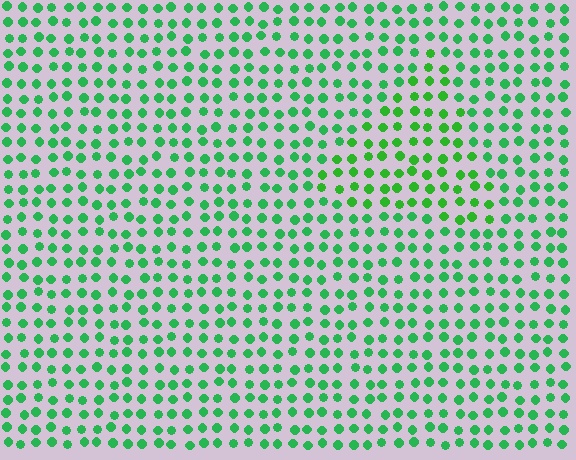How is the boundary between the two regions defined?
The boundary is defined purely by a slight shift in hue (about 19 degrees). Spacing, size, and orientation are identical on both sides.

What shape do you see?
I see a triangle.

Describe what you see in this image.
The image is filled with small green elements in a uniform arrangement. A triangle-shaped region is visible where the elements are tinted to a slightly different hue, forming a subtle color boundary.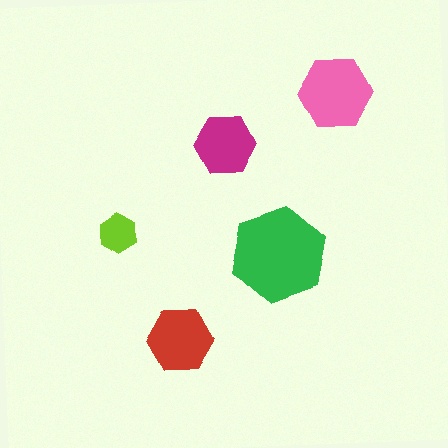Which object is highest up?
The pink hexagon is topmost.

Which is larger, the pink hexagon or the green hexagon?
The green one.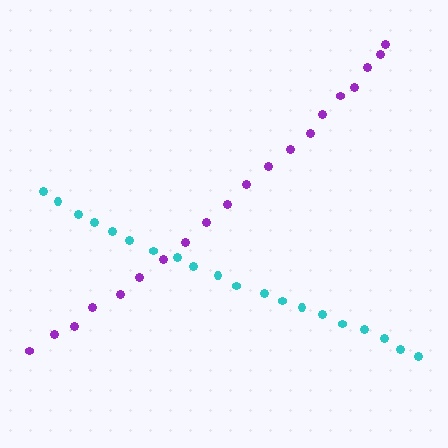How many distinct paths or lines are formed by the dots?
There are 2 distinct paths.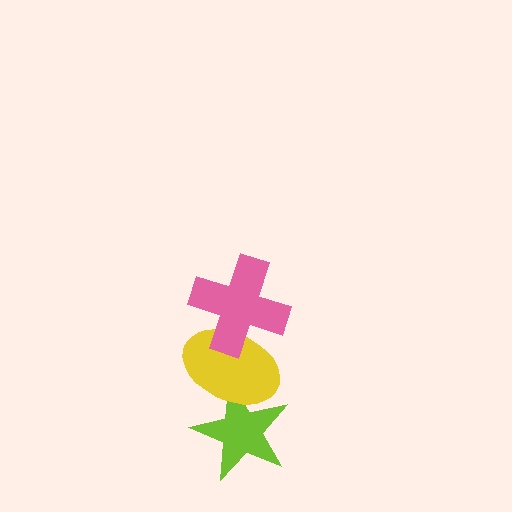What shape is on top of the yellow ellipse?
The pink cross is on top of the yellow ellipse.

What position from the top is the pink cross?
The pink cross is 1st from the top.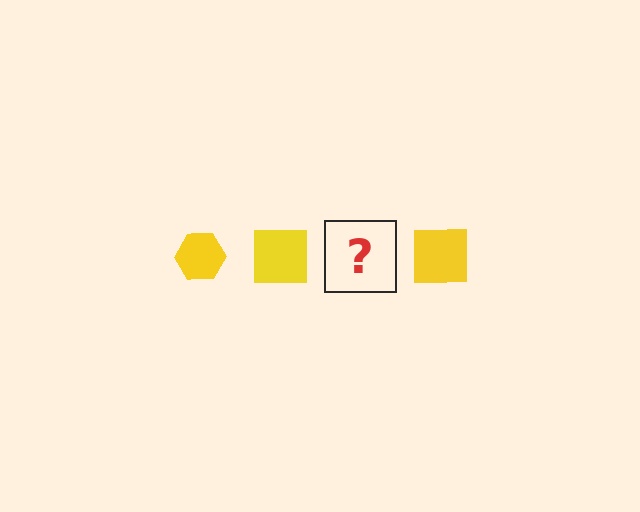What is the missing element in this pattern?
The missing element is a yellow hexagon.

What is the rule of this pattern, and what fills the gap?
The rule is that the pattern cycles through hexagon, square shapes in yellow. The gap should be filled with a yellow hexagon.